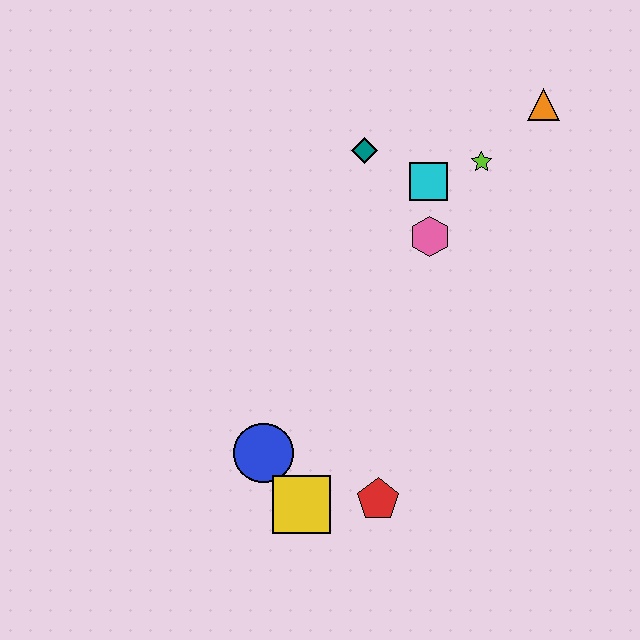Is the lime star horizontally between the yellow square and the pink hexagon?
No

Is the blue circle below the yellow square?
No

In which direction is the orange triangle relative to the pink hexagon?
The orange triangle is above the pink hexagon.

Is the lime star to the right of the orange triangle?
No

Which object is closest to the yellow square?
The blue circle is closest to the yellow square.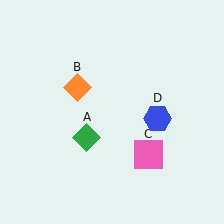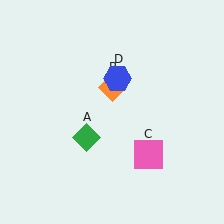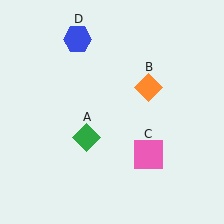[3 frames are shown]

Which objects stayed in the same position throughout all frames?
Green diamond (object A) and pink square (object C) remained stationary.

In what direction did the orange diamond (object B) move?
The orange diamond (object B) moved right.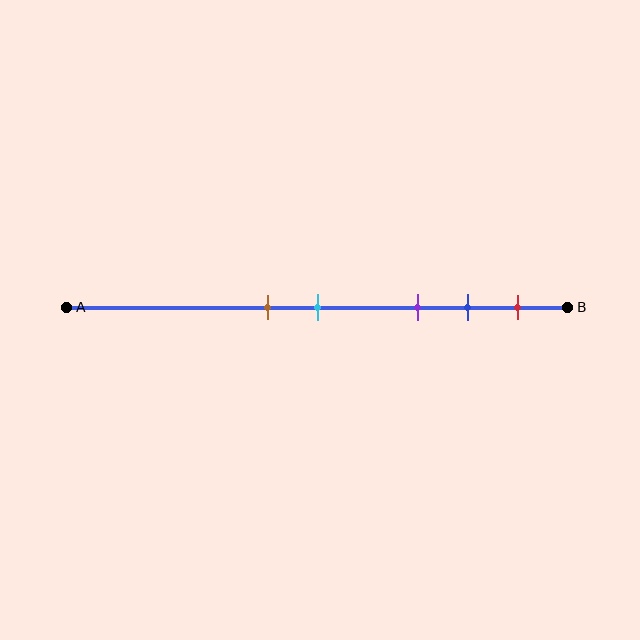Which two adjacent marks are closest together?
The brown and cyan marks are the closest adjacent pair.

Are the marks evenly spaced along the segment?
No, the marks are not evenly spaced.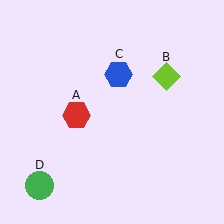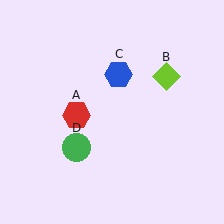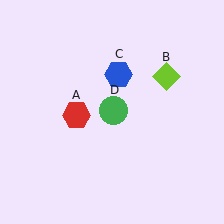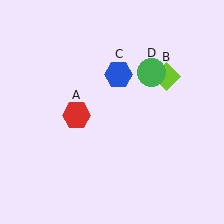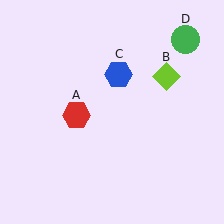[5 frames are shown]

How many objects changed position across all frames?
1 object changed position: green circle (object D).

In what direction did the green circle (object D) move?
The green circle (object D) moved up and to the right.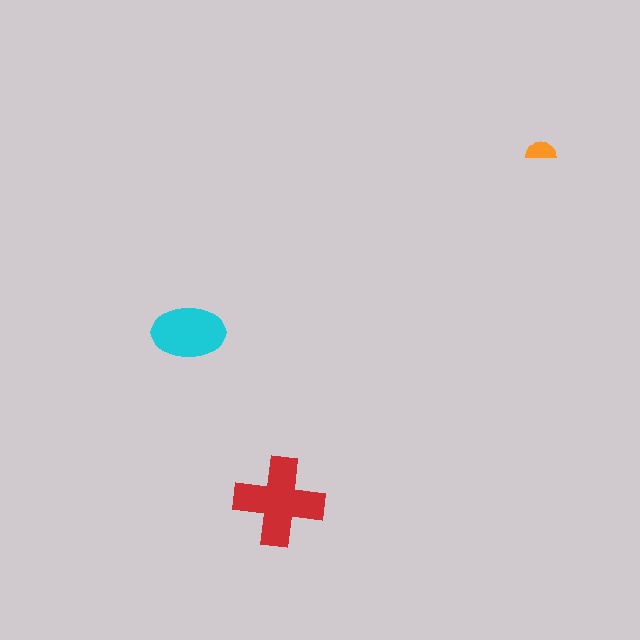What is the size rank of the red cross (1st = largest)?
1st.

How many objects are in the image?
There are 3 objects in the image.